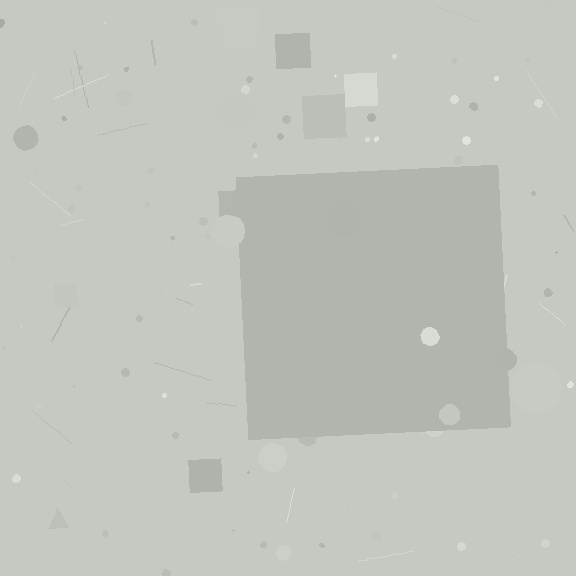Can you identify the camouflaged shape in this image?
The camouflaged shape is a square.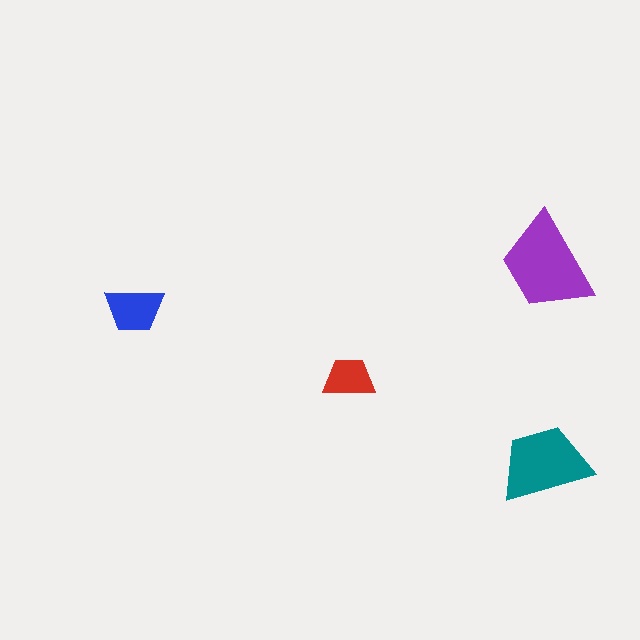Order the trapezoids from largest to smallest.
the purple one, the teal one, the blue one, the red one.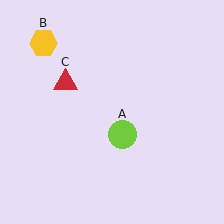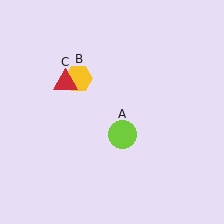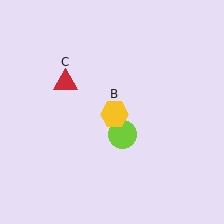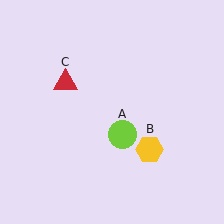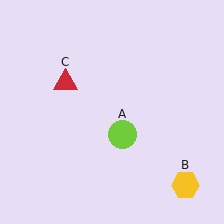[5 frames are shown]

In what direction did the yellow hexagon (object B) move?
The yellow hexagon (object B) moved down and to the right.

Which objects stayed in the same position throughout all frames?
Lime circle (object A) and red triangle (object C) remained stationary.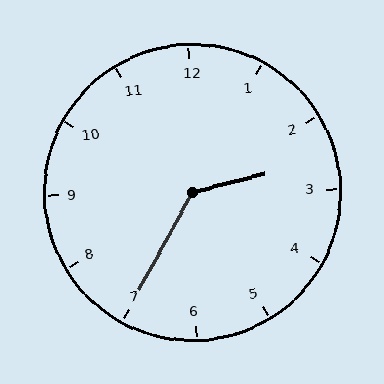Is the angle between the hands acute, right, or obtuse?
It is obtuse.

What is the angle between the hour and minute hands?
Approximately 132 degrees.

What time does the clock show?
2:35.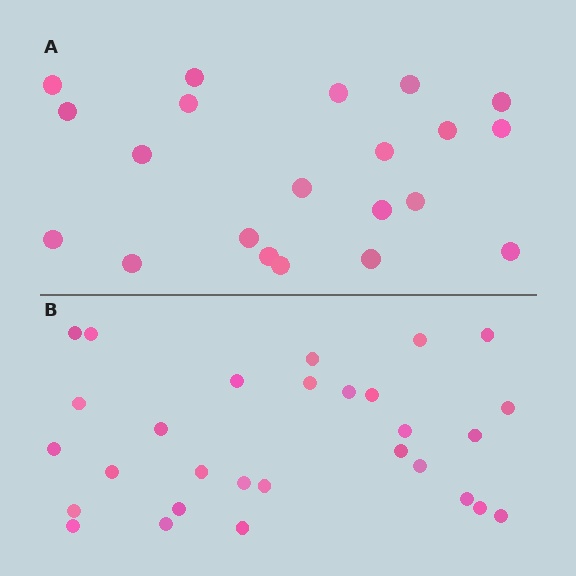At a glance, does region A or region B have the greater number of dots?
Region B (the bottom region) has more dots.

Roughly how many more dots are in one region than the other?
Region B has roughly 8 or so more dots than region A.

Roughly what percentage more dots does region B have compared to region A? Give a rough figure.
About 40% more.